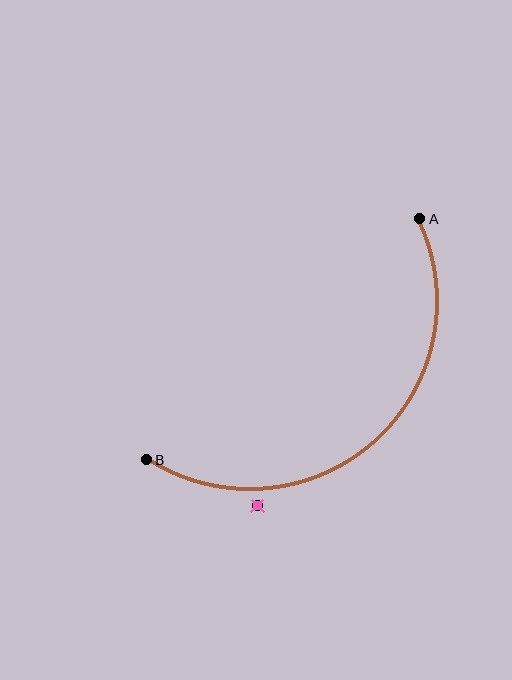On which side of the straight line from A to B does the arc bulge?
The arc bulges below and to the right of the straight line connecting A and B.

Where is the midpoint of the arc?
The arc midpoint is the point on the curve farthest from the straight line joining A and B. It sits below and to the right of that line.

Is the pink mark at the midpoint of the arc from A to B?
No — the pink mark does not lie on the arc at all. It sits slightly outside the curve.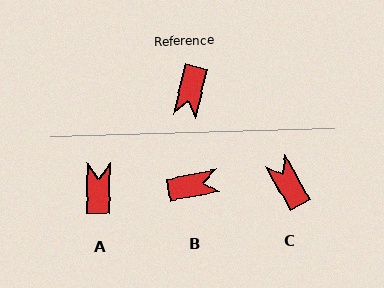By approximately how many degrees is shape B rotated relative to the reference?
Approximately 114 degrees counter-clockwise.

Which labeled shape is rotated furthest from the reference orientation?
A, about 168 degrees away.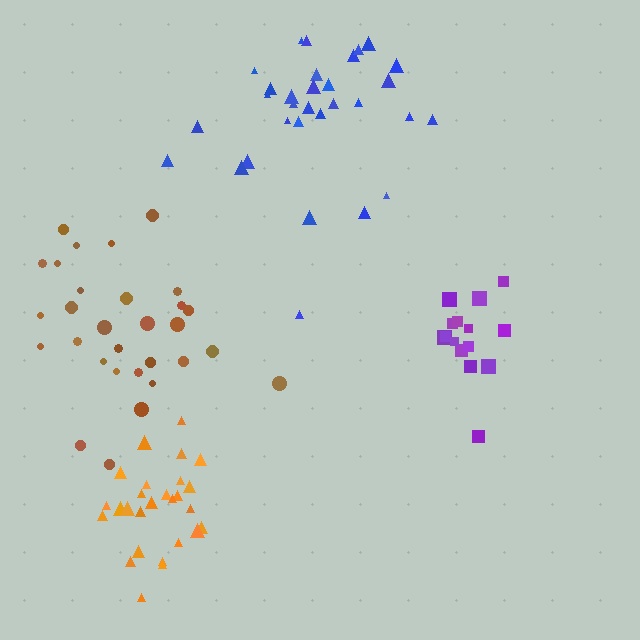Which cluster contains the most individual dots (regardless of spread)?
Blue (31).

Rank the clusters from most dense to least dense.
purple, orange, brown, blue.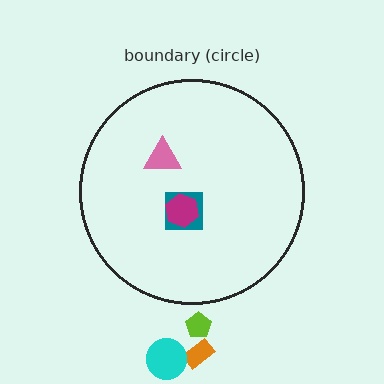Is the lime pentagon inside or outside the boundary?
Outside.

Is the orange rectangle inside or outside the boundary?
Outside.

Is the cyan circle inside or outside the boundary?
Outside.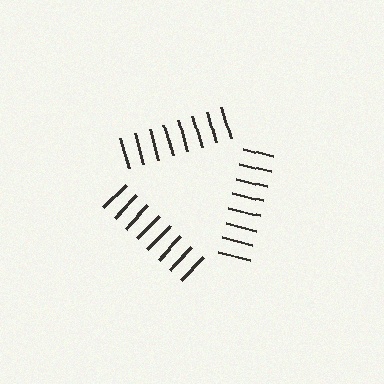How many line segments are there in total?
24 — 8 along each of the 3 edges.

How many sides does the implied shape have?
3 sides — the line-ends trace a triangle.